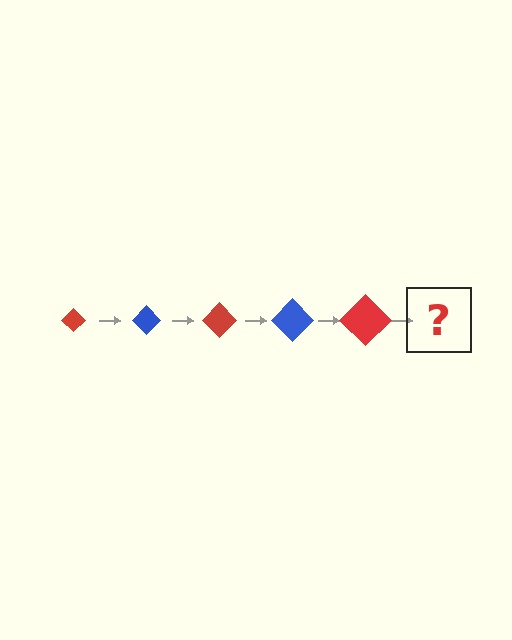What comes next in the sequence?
The next element should be a blue diamond, larger than the previous one.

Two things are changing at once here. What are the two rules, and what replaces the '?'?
The two rules are that the diamond grows larger each step and the color cycles through red and blue. The '?' should be a blue diamond, larger than the previous one.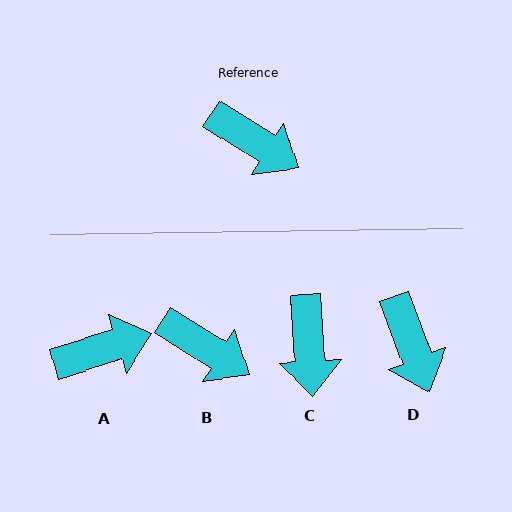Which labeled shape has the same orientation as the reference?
B.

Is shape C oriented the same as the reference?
No, it is off by about 54 degrees.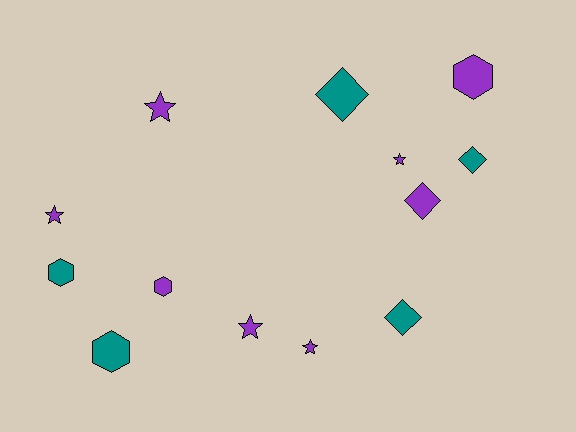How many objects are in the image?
There are 13 objects.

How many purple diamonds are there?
There is 1 purple diamond.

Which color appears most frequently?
Purple, with 8 objects.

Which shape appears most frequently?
Star, with 5 objects.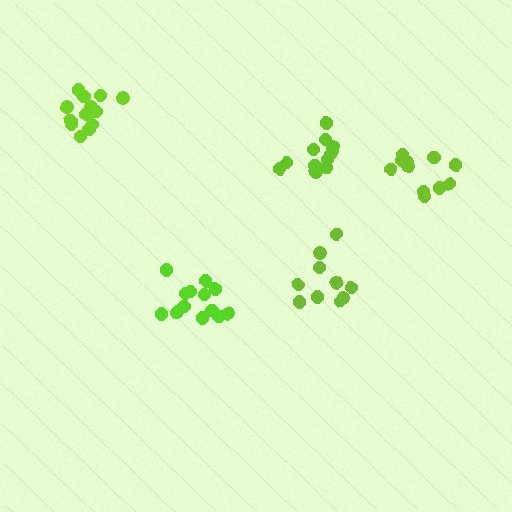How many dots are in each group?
Group 1: 13 dots, Group 2: 11 dots, Group 3: 14 dots, Group 4: 10 dots, Group 5: 13 dots (61 total).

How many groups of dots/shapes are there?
There are 5 groups.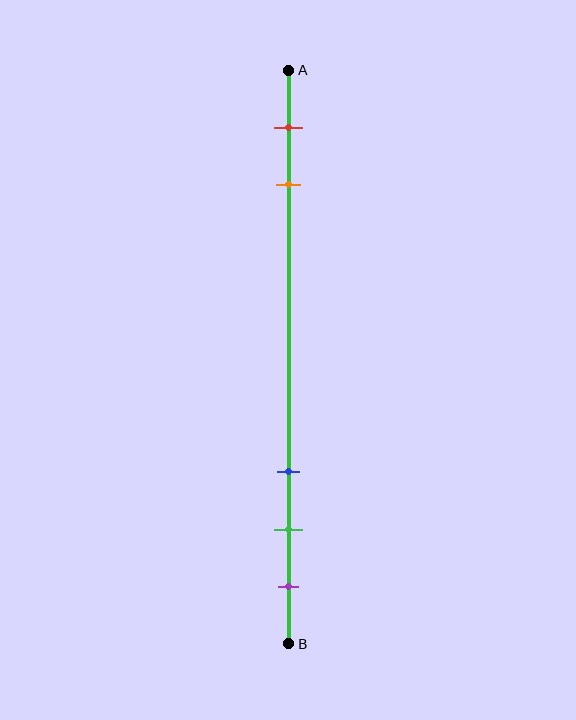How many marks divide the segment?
There are 5 marks dividing the segment.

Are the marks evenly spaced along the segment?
No, the marks are not evenly spaced.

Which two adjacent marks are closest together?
The green and purple marks are the closest adjacent pair.